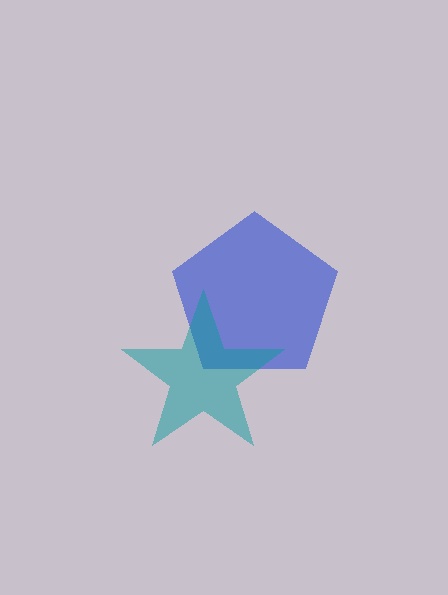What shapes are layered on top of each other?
The layered shapes are: a blue pentagon, a teal star.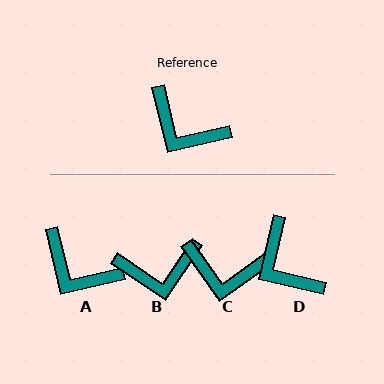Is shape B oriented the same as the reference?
No, it is off by about 43 degrees.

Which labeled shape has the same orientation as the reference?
A.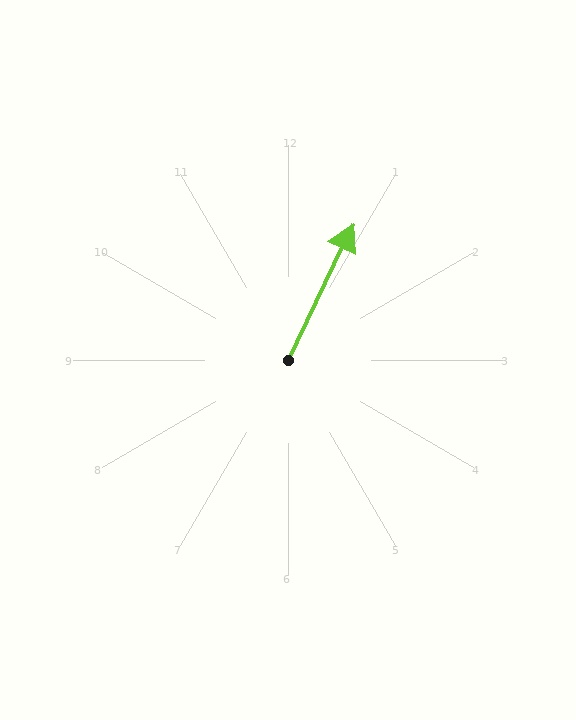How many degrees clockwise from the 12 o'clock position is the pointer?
Approximately 26 degrees.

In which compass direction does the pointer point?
Northeast.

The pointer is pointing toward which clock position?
Roughly 1 o'clock.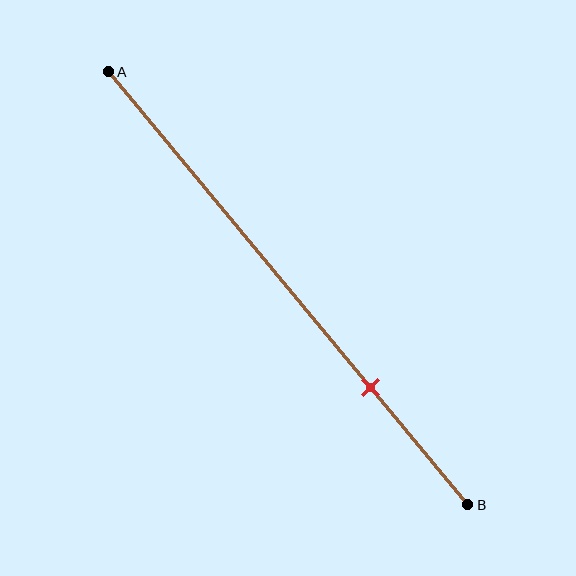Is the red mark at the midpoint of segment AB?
No, the mark is at about 75% from A, not at the 50% midpoint.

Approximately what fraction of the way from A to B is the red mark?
The red mark is approximately 75% of the way from A to B.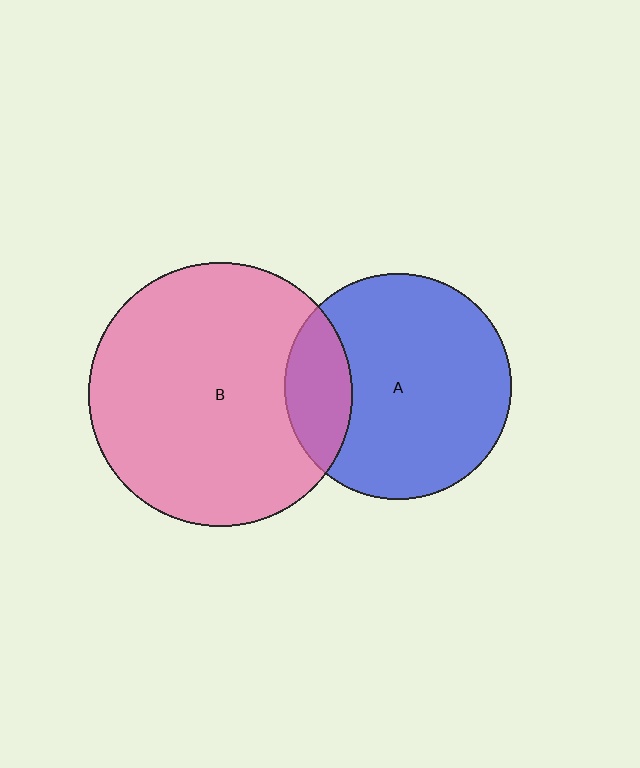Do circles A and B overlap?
Yes.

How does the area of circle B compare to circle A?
Approximately 1.4 times.